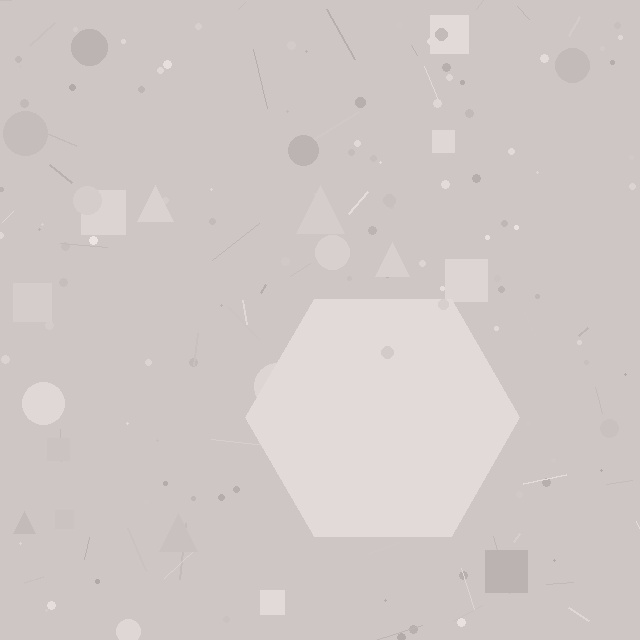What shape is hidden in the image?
A hexagon is hidden in the image.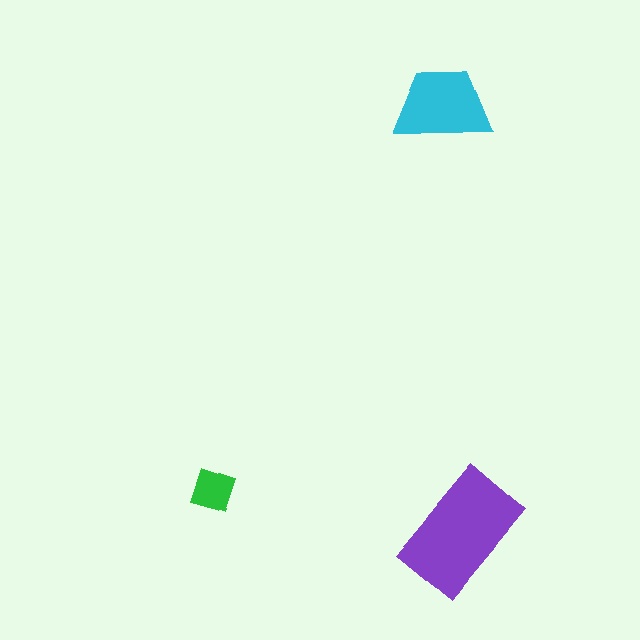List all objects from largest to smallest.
The purple rectangle, the cyan trapezoid, the green diamond.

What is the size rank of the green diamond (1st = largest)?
3rd.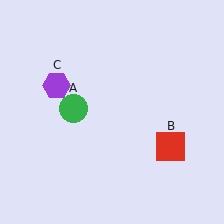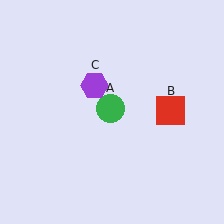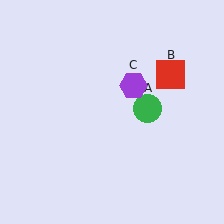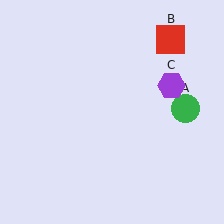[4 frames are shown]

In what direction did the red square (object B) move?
The red square (object B) moved up.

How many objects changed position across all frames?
3 objects changed position: green circle (object A), red square (object B), purple hexagon (object C).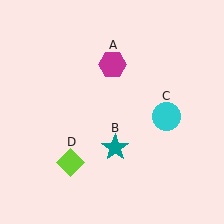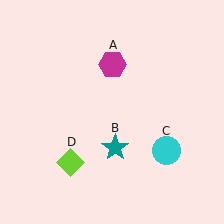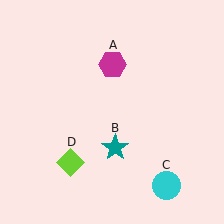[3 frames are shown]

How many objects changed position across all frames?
1 object changed position: cyan circle (object C).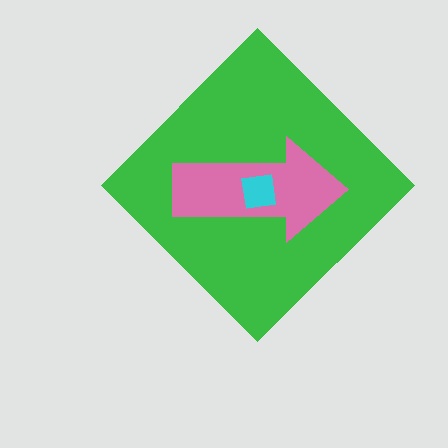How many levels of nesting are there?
3.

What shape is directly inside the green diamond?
The pink arrow.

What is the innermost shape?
The cyan square.